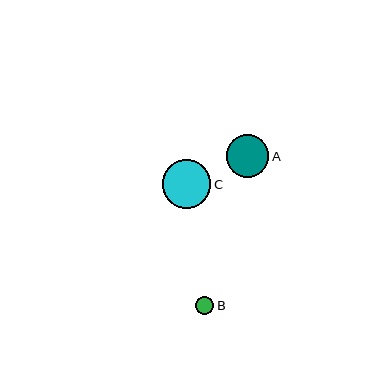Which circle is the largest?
Circle C is the largest with a size of approximately 49 pixels.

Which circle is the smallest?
Circle B is the smallest with a size of approximately 18 pixels.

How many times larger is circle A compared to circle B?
Circle A is approximately 2.3 times the size of circle B.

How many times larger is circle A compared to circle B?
Circle A is approximately 2.3 times the size of circle B.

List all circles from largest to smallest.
From largest to smallest: C, A, B.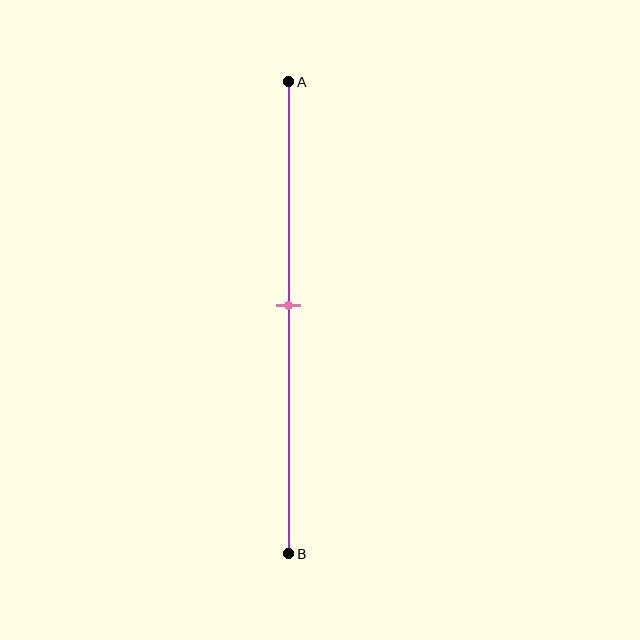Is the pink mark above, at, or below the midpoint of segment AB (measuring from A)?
The pink mark is approximately at the midpoint of segment AB.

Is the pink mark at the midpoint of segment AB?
Yes, the mark is approximately at the midpoint.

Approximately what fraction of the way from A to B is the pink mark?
The pink mark is approximately 45% of the way from A to B.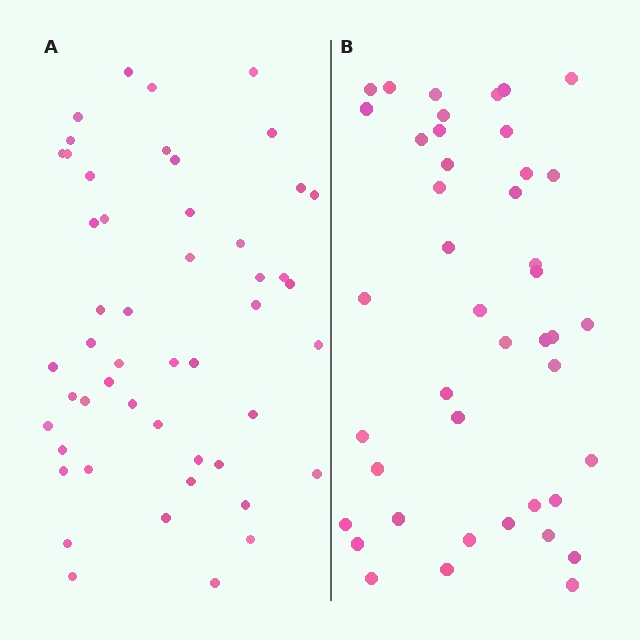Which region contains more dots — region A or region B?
Region A (the left region) has more dots.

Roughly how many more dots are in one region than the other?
Region A has roughly 8 or so more dots than region B.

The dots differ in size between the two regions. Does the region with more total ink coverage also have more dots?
No. Region B has more total ink coverage because its dots are larger, but region A actually contains more individual dots. Total area can be misleading — the number of items is what matters here.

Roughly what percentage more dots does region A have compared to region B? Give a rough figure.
About 15% more.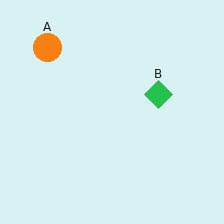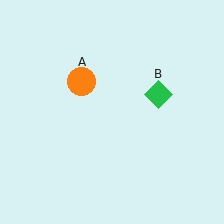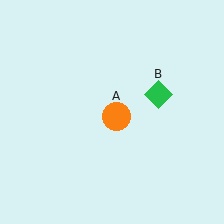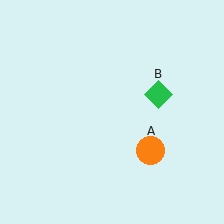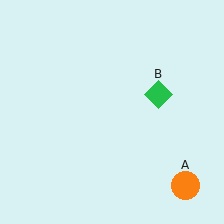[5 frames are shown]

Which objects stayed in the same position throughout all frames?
Green diamond (object B) remained stationary.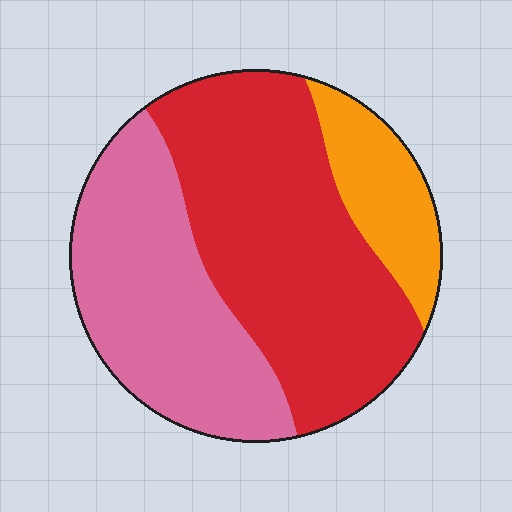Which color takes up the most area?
Red, at roughly 50%.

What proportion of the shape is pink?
Pink takes up about three eighths (3/8) of the shape.